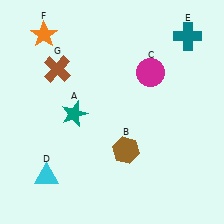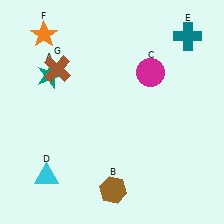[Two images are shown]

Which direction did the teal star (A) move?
The teal star (A) moved up.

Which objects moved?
The objects that moved are: the teal star (A), the brown hexagon (B).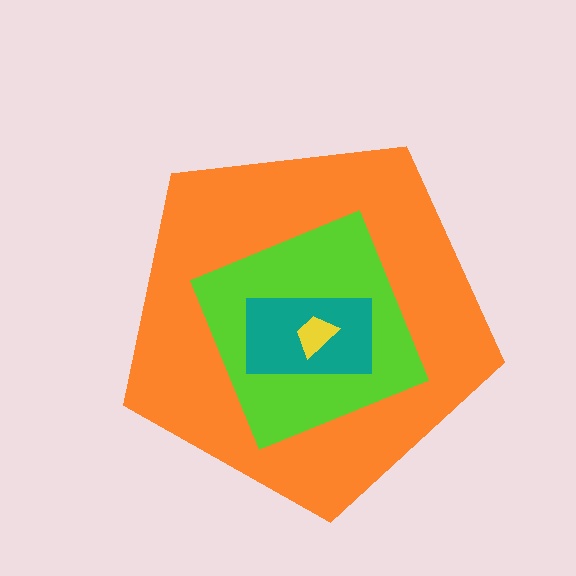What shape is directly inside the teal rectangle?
The yellow trapezoid.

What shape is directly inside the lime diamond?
The teal rectangle.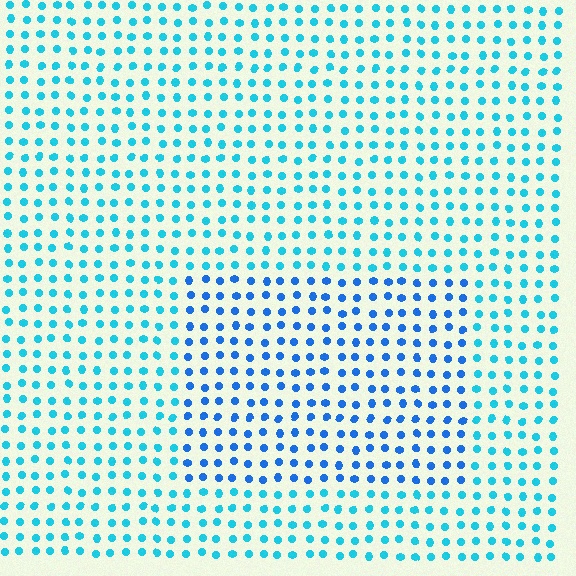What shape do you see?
I see a rectangle.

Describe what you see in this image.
The image is filled with small cyan elements in a uniform arrangement. A rectangle-shaped region is visible where the elements are tinted to a slightly different hue, forming a subtle color boundary.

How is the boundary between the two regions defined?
The boundary is defined purely by a slight shift in hue (about 28 degrees). Spacing, size, and orientation are identical on both sides.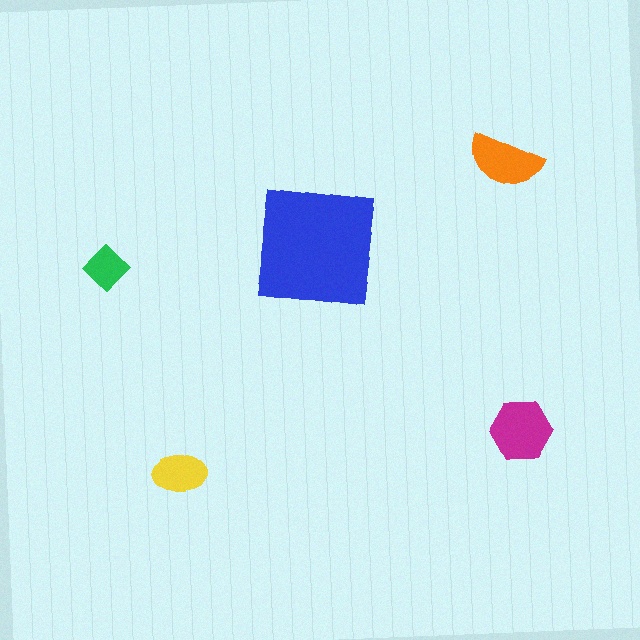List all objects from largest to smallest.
The blue square, the magenta hexagon, the orange semicircle, the yellow ellipse, the green diamond.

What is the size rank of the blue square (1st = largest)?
1st.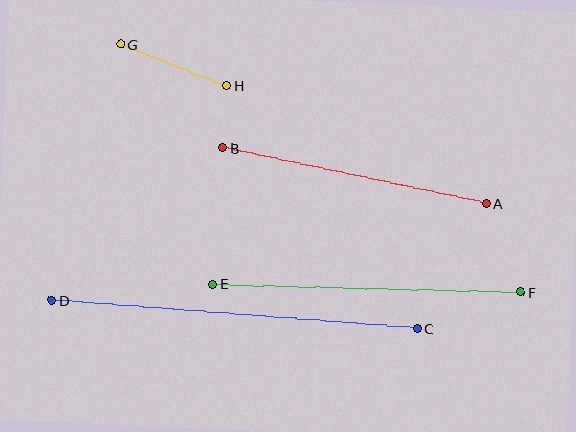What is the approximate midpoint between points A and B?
The midpoint is at approximately (354, 176) pixels.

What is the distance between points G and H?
The distance is approximately 114 pixels.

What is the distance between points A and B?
The distance is approximately 269 pixels.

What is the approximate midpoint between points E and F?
The midpoint is at approximately (367, 288) pixels.